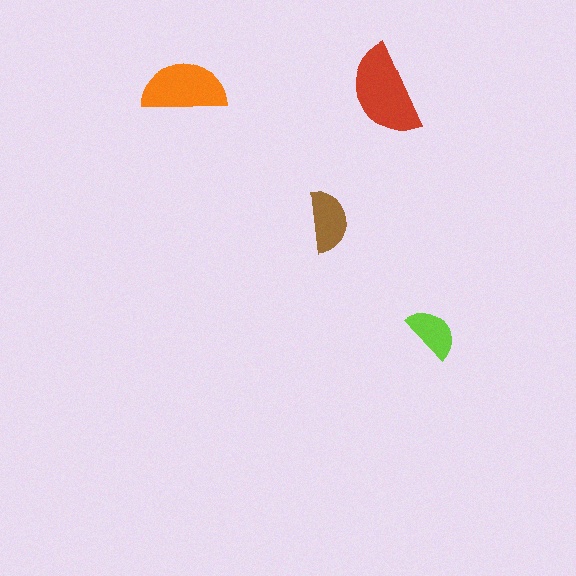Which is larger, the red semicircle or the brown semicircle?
The red one.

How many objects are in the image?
There are 4 objects in the image.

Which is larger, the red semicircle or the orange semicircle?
The red one.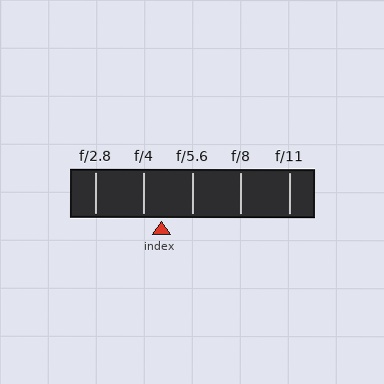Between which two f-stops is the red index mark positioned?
The index mark is between f/4 and f/5.6.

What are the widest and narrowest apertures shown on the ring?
The widest aperture shown is f/2.8 and the narrowest is f/11.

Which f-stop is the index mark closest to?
The index mark is closest to f/4.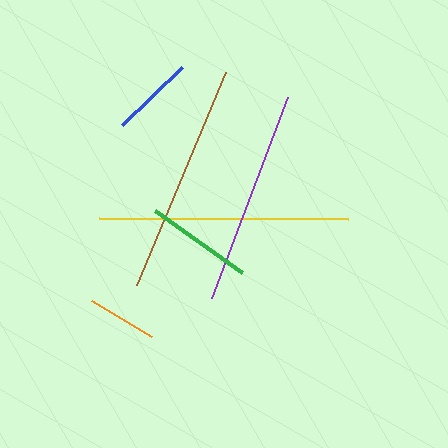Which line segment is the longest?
The yellow line is the longest at approximately 249 pixels.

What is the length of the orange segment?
The orange segment is approximately 70 pixels long.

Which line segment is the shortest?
The orange line is the shortest at approximately 70 pixels.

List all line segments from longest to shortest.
From longest to shortest: yellow, brown, purple, green, blue, orange.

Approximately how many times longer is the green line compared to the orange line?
The green line is approximately 1.5 times the length of the orange line.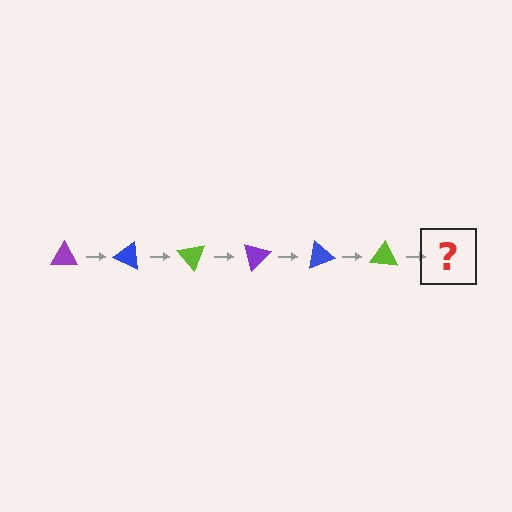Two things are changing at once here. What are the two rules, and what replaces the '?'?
The two rules are that it rotates 25 degrees each step and the color cycles through purple, blue, and lime. The '?' should be a purple triangle, rotated 150 degrees from the start.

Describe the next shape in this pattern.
It should be a purple triangle, rotated 150 degrees from the start.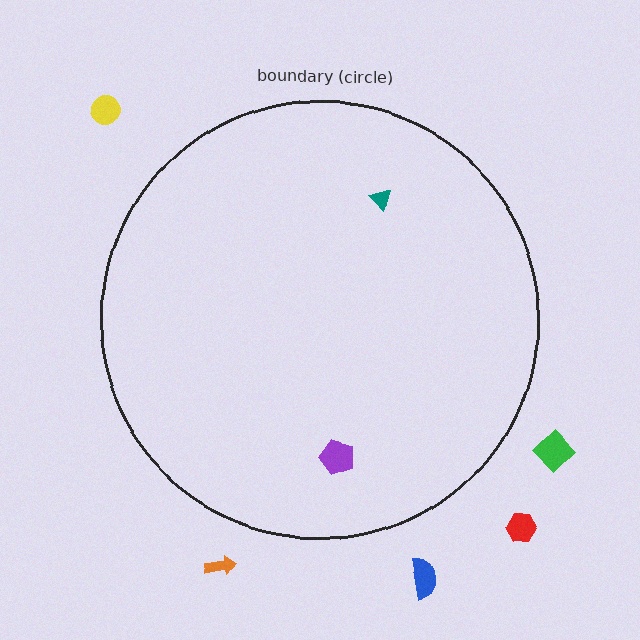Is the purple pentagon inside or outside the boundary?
Inside.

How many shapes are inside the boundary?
2 inside, 5 outside.